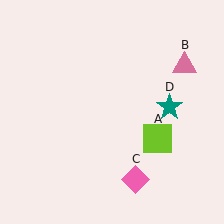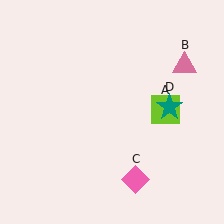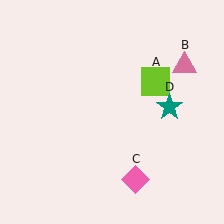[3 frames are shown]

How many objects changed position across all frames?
1 object changed position: lime square (object A).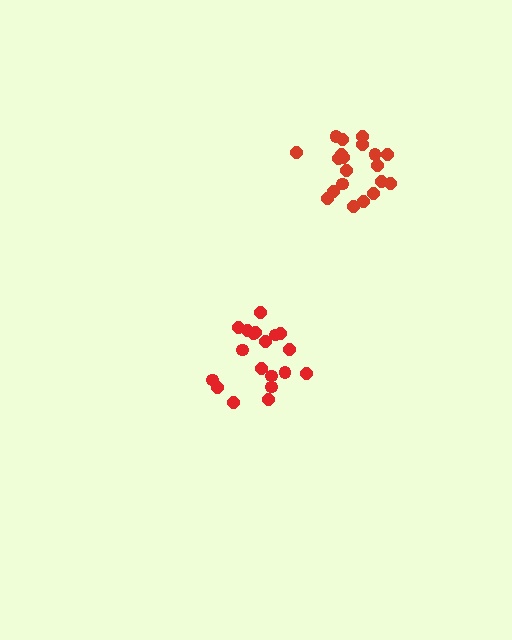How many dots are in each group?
Group 1: 20 dots, Group 2: 19 dots (39 total).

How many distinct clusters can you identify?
There are 2 distinct clusters.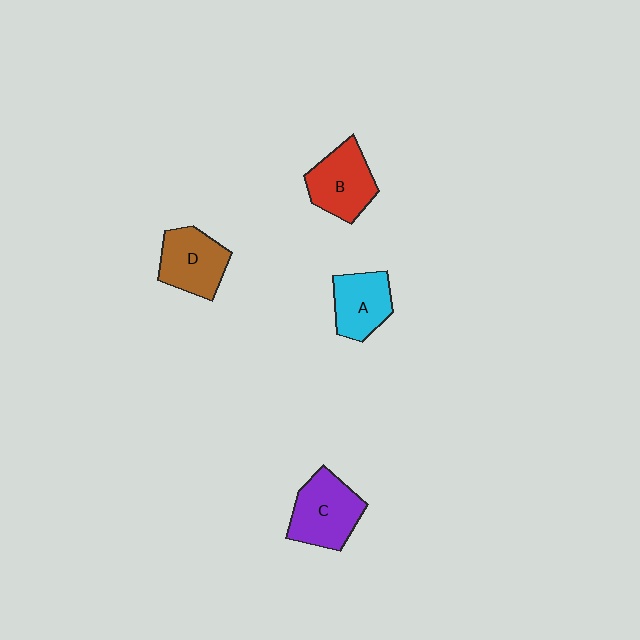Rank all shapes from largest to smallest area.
From largest to smallest: C (purple), B (red), D (brown), A (cyan).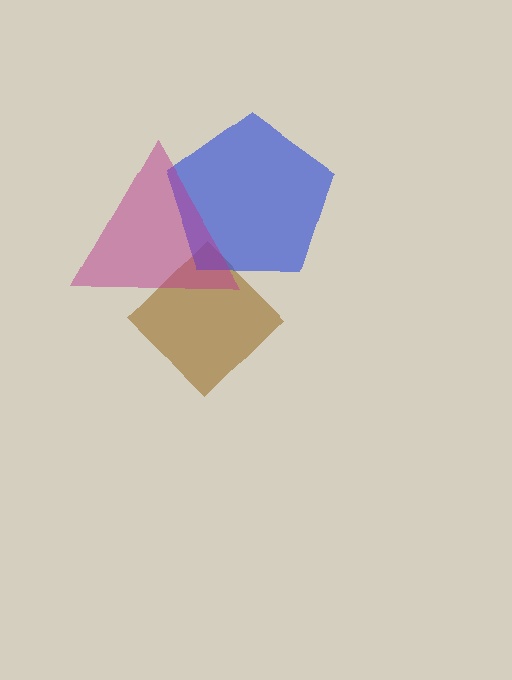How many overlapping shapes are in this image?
There are 3 overlapping shapes in the image.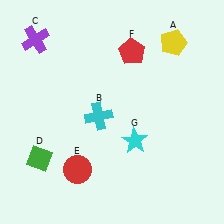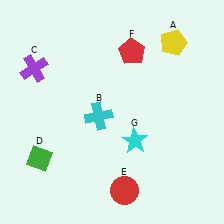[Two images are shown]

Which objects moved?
The objects that moved are: the purple cross (C), the red circle (E).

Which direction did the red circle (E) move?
The red circle (E) moved right.